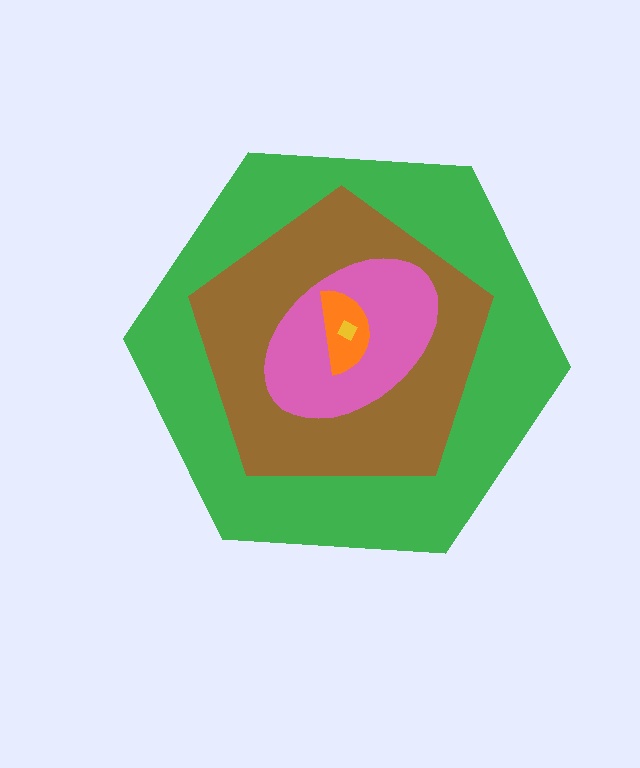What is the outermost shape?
The green hexagon.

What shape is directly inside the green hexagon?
The brown pentagon.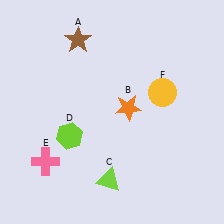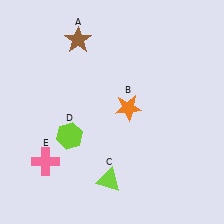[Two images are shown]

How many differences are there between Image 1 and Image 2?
There is 1 difference between the two images.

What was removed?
The yellow circle (F) was removed in Image 2.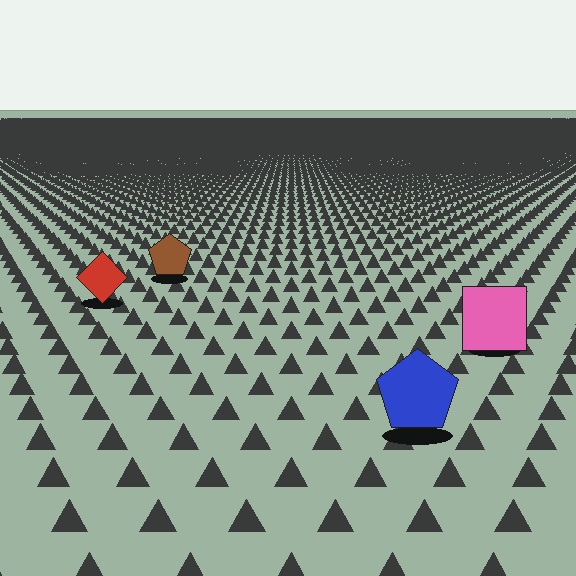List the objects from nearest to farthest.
From nearest to farthest: the blue pentagon, the pink square, the red diamond, the brown pentagon.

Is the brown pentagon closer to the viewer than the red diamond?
No. The red diamond is closer — you can tell from the texture gradient: the ground texture is coarser near it.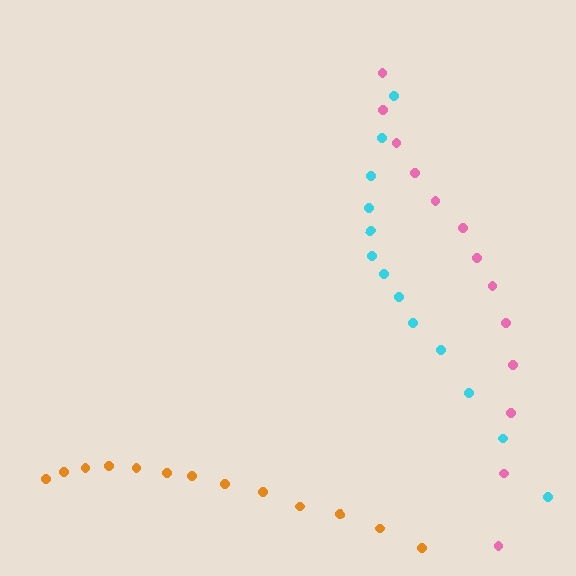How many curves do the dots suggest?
There are 3 distinct paths.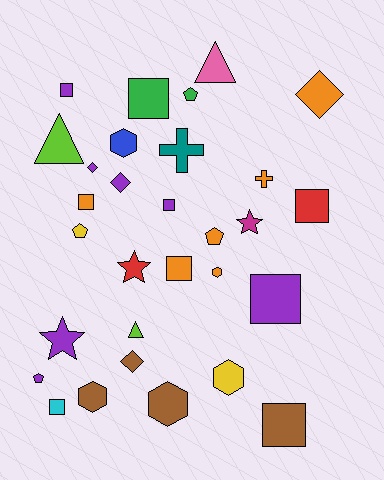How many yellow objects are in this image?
There are 2 yellow objects.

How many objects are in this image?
There are 30 objects.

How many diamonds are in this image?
There are 4 diamonds.